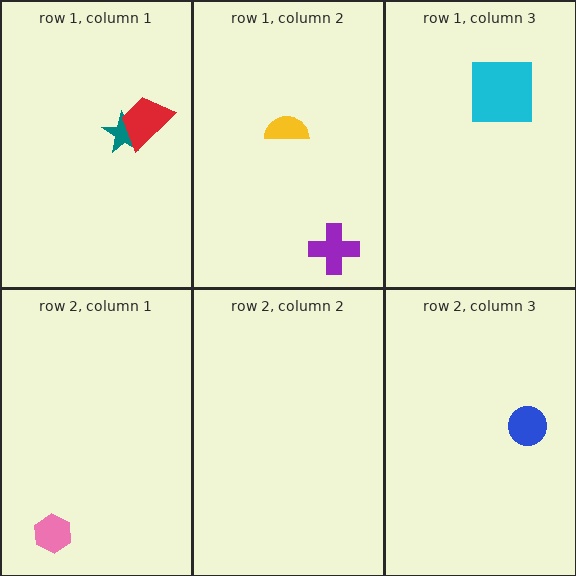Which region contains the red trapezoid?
The row 1, column 1 region.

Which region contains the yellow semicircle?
The row 1, column 2 region.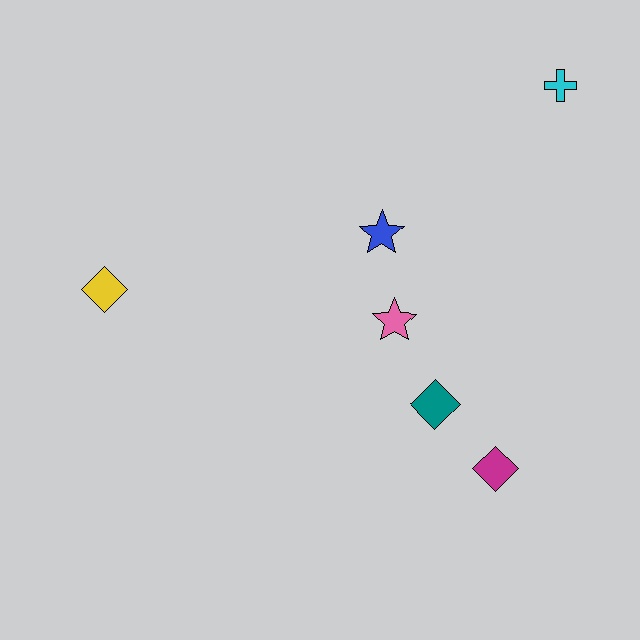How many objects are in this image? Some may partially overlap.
There are 6 objects.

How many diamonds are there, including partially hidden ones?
There are 3 diamonds.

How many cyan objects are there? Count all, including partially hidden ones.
There is 1 cyan object.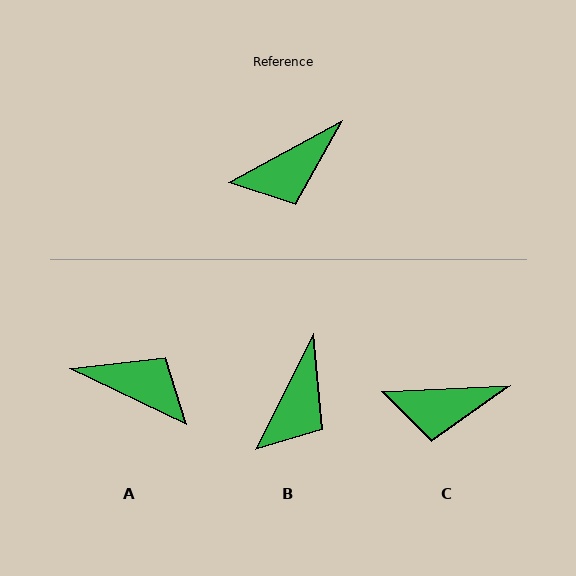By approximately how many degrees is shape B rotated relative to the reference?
Approximately 35 degrees counter-clockwise.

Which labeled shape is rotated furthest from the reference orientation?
A, about 126 degrees away.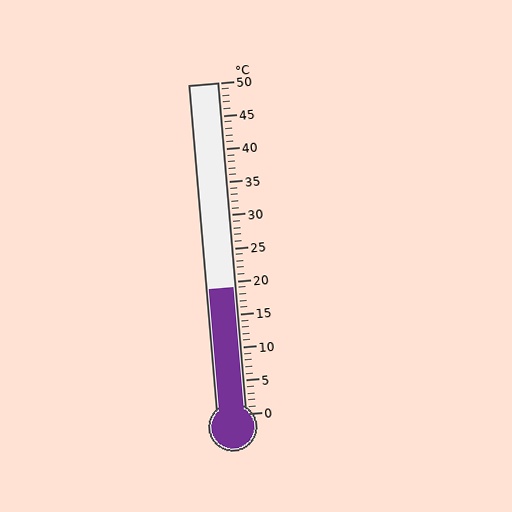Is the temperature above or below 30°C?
The temperature is below 30°C.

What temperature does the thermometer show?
The thermometer shows approximately 19°C.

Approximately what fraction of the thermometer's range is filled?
The thermometer is filled to approximately 40% of its range.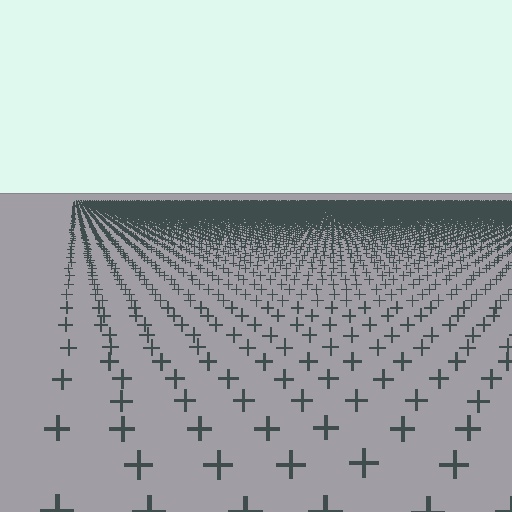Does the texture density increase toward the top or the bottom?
Density increases toward the top.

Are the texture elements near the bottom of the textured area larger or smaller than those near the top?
Larger. Near the bottom, elements are closer to the viewer and appear at a bigger on-screen size.